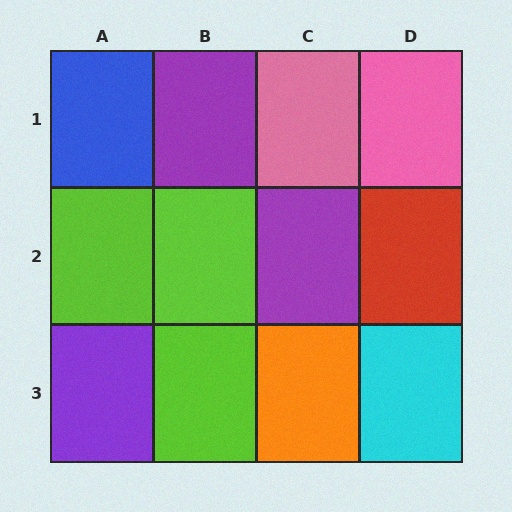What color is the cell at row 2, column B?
Lime.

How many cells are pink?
2 cells are pink.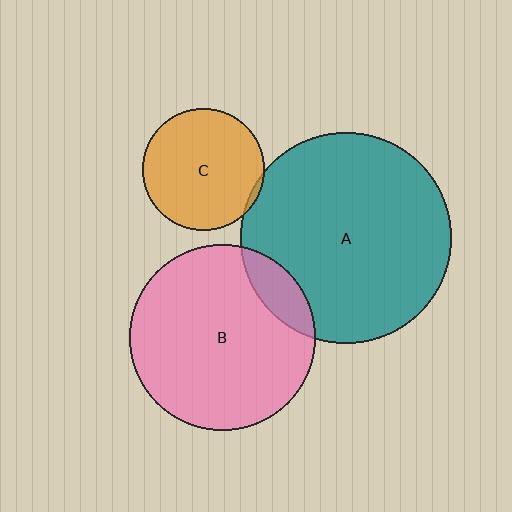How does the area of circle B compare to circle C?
Approximately 2.3 times.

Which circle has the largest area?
Circle A (teal).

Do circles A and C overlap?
Yes.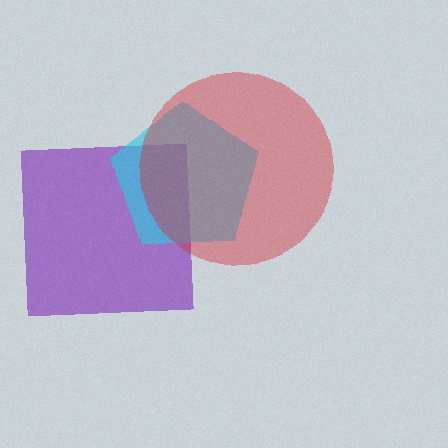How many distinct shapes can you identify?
There are 3 distinct shapes: a purple square, a cyan pentagon, a red circle.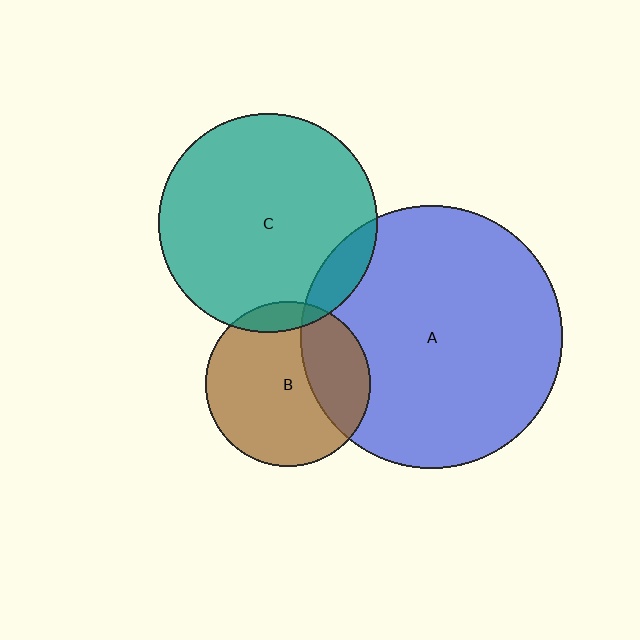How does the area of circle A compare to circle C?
Approximately 1.4 times.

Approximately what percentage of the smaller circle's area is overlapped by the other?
Approximately 10%.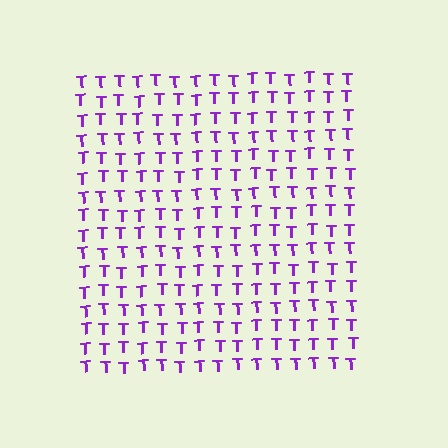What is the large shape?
The large shape is a square.